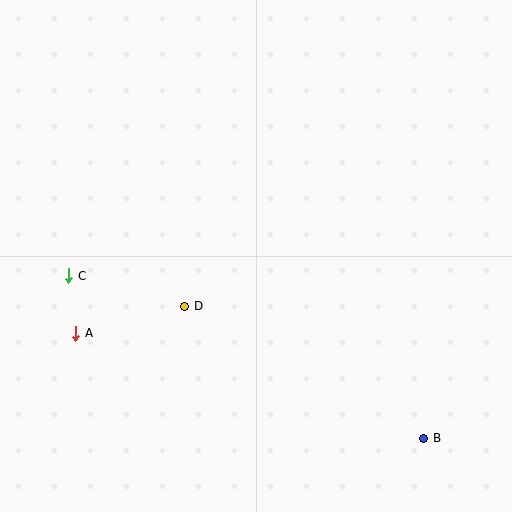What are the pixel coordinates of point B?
Point B is at (424, 438).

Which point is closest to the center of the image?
Point D at (185, 306) is closest to the center.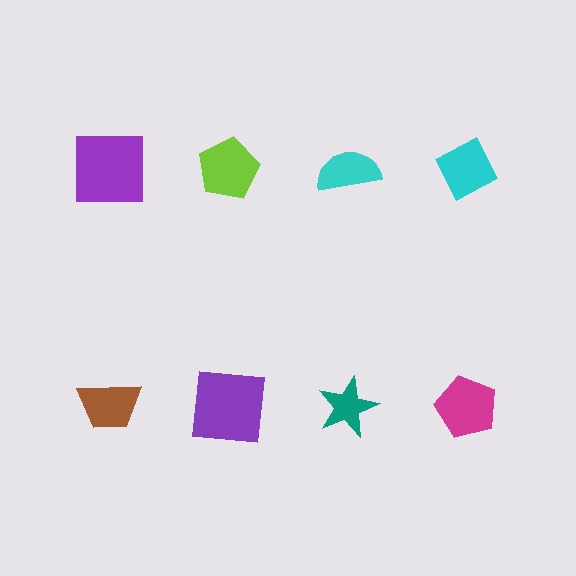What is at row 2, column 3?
A teal star.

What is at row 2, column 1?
A brown trapezoid.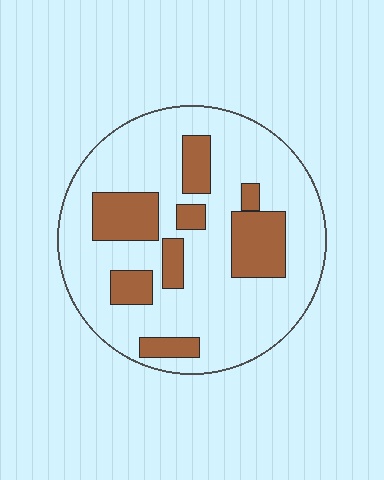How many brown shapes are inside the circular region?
8.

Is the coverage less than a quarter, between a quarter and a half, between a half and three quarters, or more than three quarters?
Less than a quarter.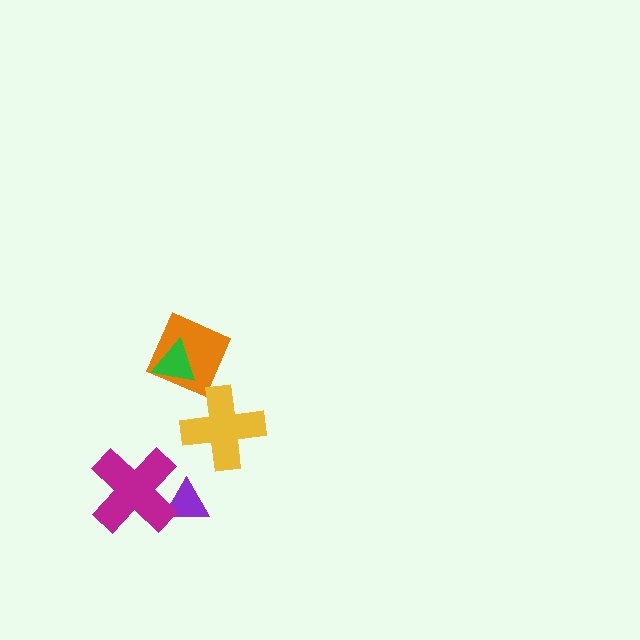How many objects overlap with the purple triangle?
1 object overlaps with the purple triangle.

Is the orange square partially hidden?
Yes, it is partially covered by another shape.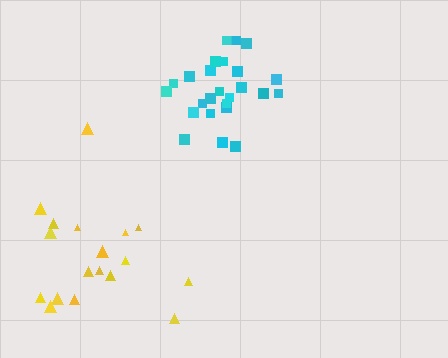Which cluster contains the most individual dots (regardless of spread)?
Cyan (27).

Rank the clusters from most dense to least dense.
cyan, yellow.